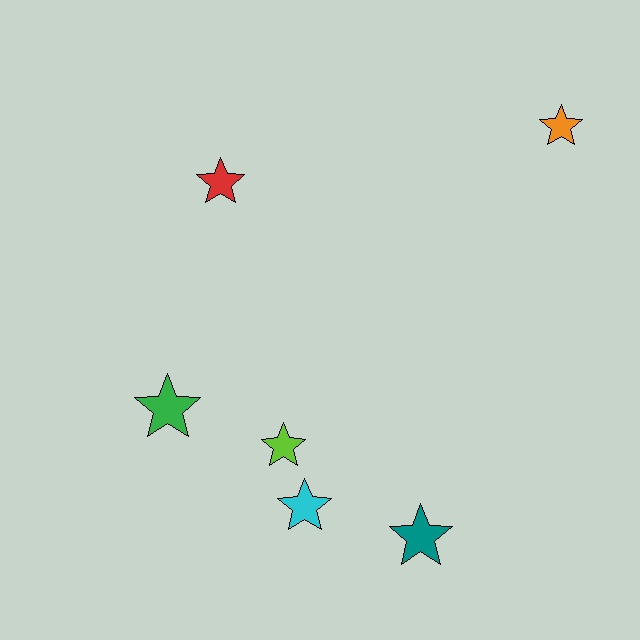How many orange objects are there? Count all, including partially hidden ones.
There is 1 orange object.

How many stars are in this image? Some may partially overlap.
There are 6 stars.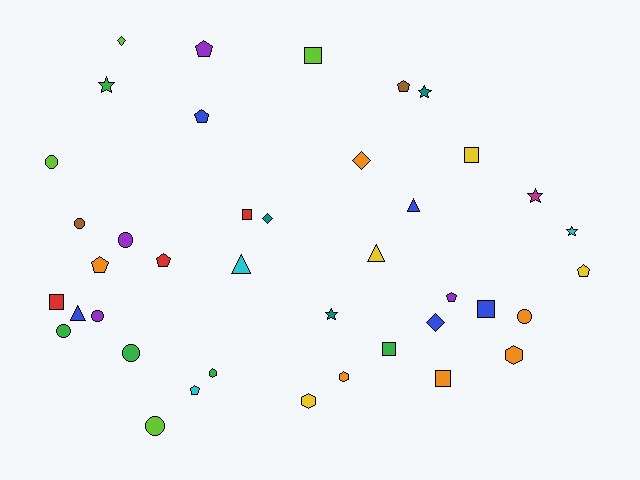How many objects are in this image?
There are 40 objects.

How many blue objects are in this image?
There are 5 blue objects.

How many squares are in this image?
There are 7 squares.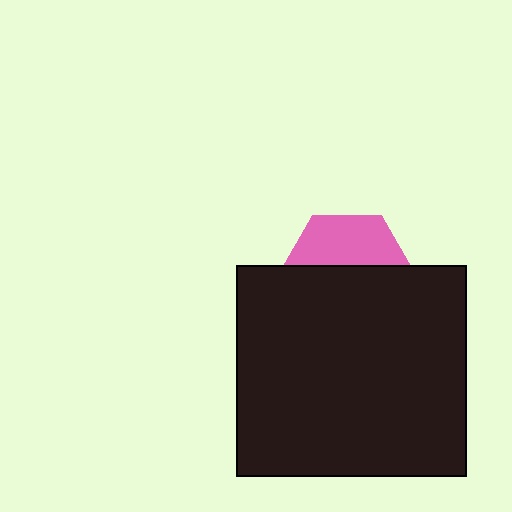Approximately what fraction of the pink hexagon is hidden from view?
Roughly 61% of the pink hexagon is hidden behind the black rectangle.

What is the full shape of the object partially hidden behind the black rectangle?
The partially hidden object is a pink hexagon.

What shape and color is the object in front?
The object in front is a black rectangle.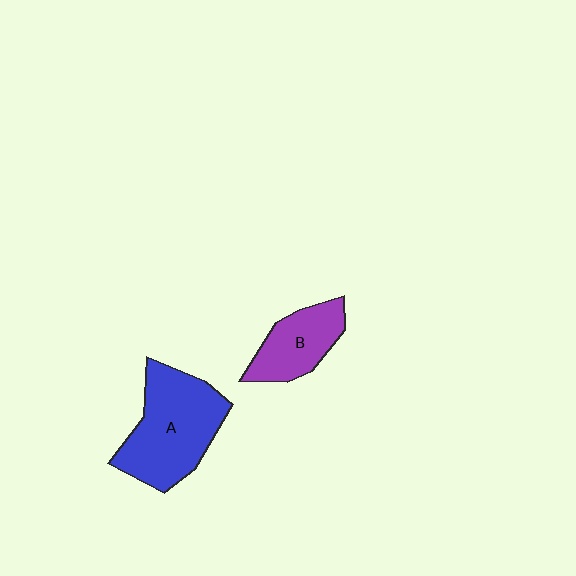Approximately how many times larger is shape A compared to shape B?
Approximately 1.8 times.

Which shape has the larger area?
Shape A (blue).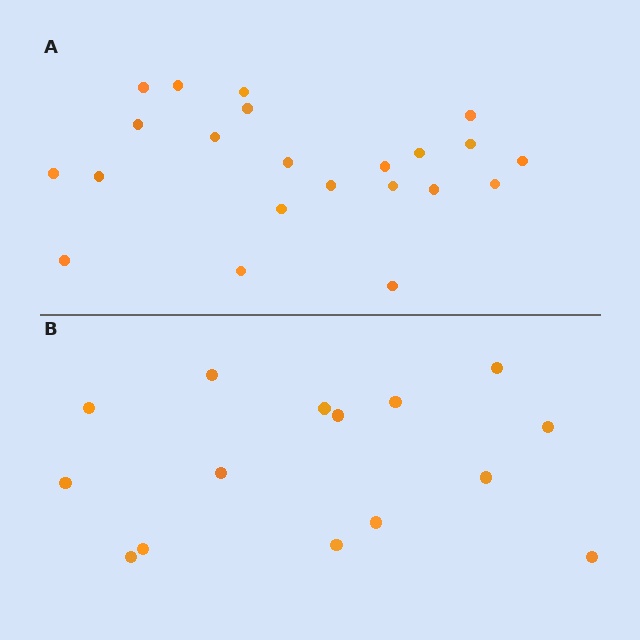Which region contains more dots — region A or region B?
Region A (the top region) has more dots.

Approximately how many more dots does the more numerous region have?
Region A has roughly 8 or so more dots than region B.